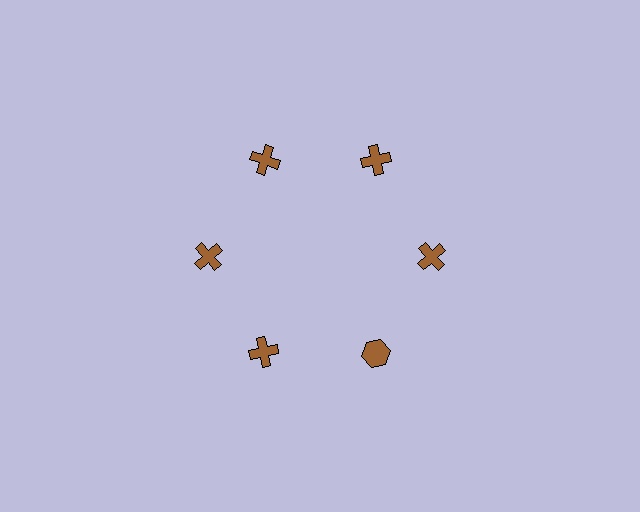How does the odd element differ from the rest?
It has a different shape: hexagon instead of cross.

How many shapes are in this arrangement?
There are 6 shapes arranged in a ring pattern.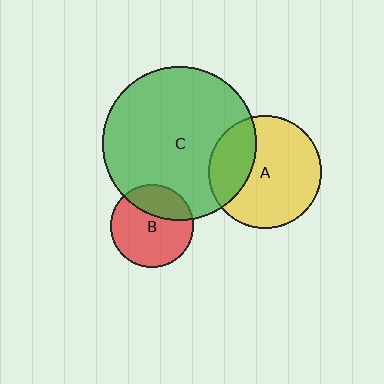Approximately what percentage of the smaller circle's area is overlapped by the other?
Approximately 30%.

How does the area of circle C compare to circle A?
Approximately 1.9 times.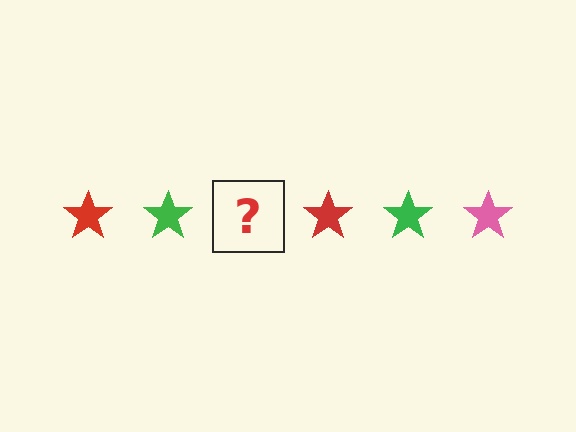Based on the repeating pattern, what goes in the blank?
The blank should be a pink star.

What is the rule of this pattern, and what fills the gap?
The rule is that the pattern cycles through red, green, pink stars. The gap should be filled with a pink star.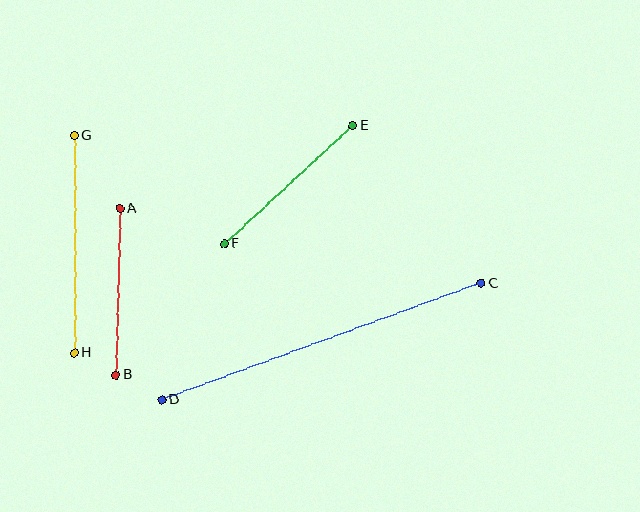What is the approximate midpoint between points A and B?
The midpoint is at approximately (118, 292) pixels.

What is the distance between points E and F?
The distance is approximately 174 pixels.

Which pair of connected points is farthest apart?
Points C and D are farthest apart.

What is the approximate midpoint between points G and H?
The midpoint is at approximately (74, 244) pixels.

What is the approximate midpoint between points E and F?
The midpoint is at approximately (289, 185) pixels.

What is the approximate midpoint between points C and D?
The midpoint is at approximately (321, 342) pixels.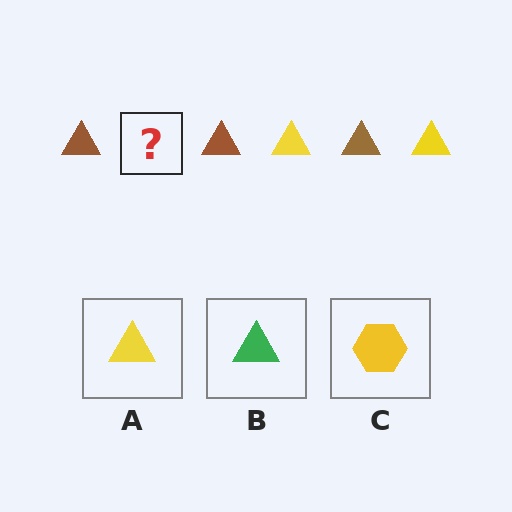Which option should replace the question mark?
Option A.